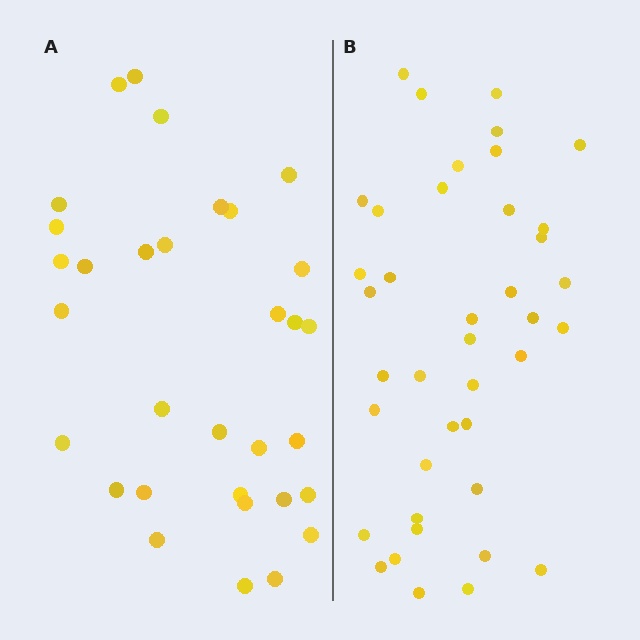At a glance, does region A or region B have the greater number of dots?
Region B (the right region) has more dots.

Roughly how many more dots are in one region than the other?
Region B has roughly 8 or so more dots than region A.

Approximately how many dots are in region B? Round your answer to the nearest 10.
About 40 dots.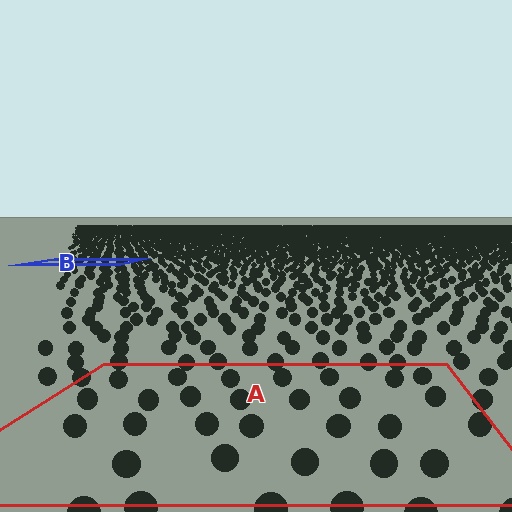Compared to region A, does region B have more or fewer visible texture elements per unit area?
Region B has more texture elements per unit area — they are packed more densely because it is farther away.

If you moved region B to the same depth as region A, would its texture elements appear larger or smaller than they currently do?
They would appear larger. At a closer depth, the same texture elements are projected at a bigger on-screen size.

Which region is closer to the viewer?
Region A is closer. The texture elements there are larger and more spread out.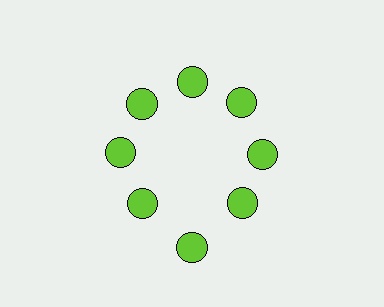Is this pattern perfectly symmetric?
No. The 8 lime circles are arranged in a ring, but one element near the 6 o'clock position is pushed outward from the center, breaking the 8-fold rotational symmetry.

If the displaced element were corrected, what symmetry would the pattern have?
It would have 8-fold rotational symmetry — the pattern would map onto itself every 45 degrees.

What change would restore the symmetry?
The symmetry would be restored by moving it inward, back onto the ring so that all 8 circles sit at equal angles and equal distance from the center.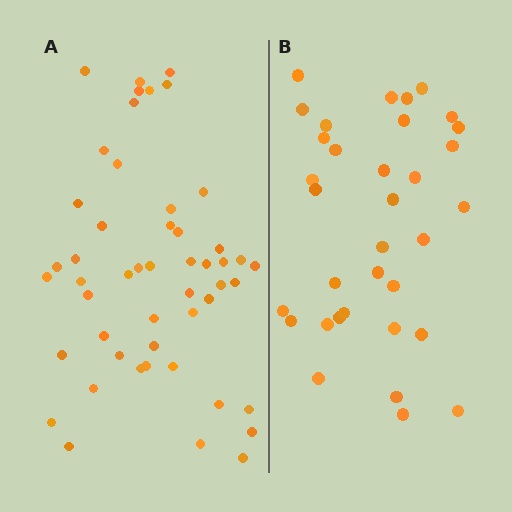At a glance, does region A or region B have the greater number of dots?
Region A (the left region) has more dots.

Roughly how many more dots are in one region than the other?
Region A has approximately 15 more dots than region B.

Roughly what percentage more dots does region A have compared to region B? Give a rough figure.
About 45% more.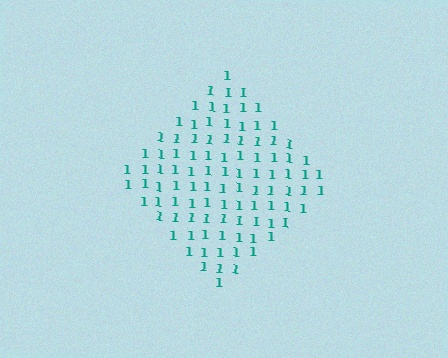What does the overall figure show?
The overall figure shows a diamond.